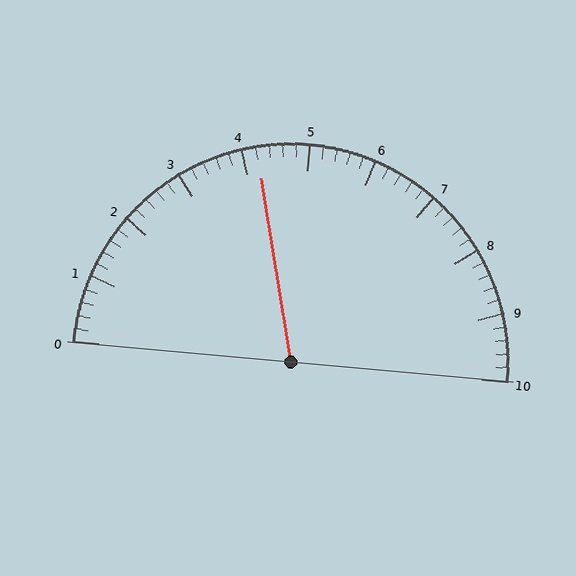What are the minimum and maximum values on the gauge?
The gauge ranges from 0 to 10.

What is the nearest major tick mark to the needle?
The nearest major tick mark is 4.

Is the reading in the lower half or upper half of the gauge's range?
The reading is in the lower half of the range (0 to 10).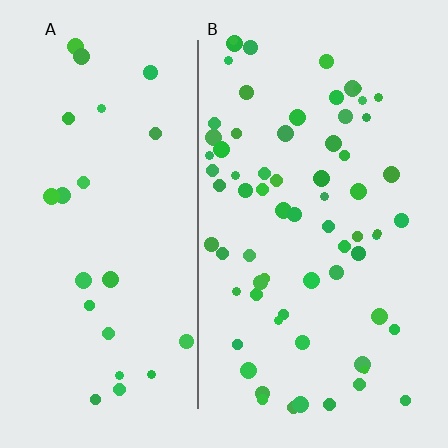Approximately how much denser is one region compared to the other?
Approximately 2.7× — region B over region A.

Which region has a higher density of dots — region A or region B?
B (the right).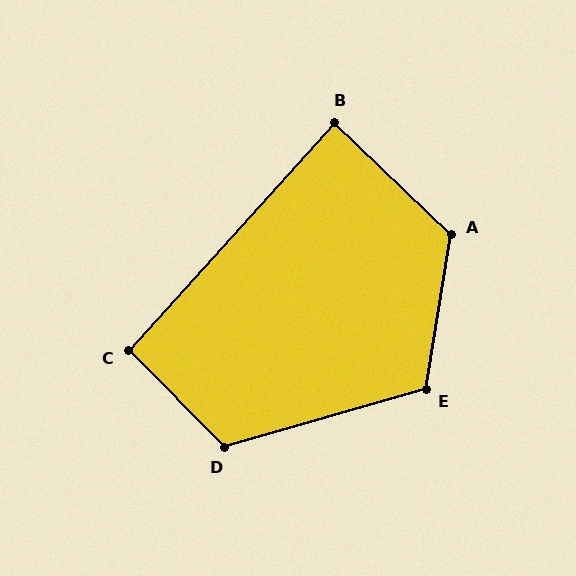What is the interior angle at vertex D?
Approximately 119 degrees (obtuse).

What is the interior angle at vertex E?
Approximately 115 degrees (obtuse).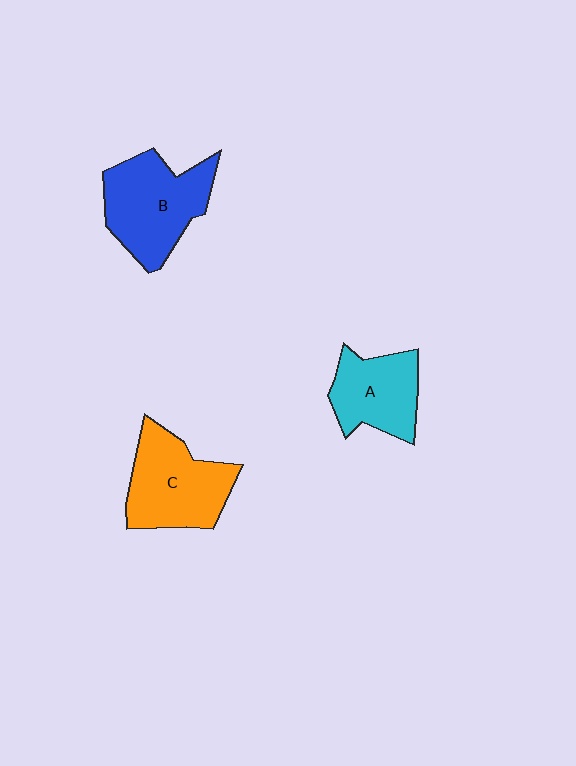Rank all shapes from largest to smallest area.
From largest to smallest: B (blue), C (orange), A (cyan).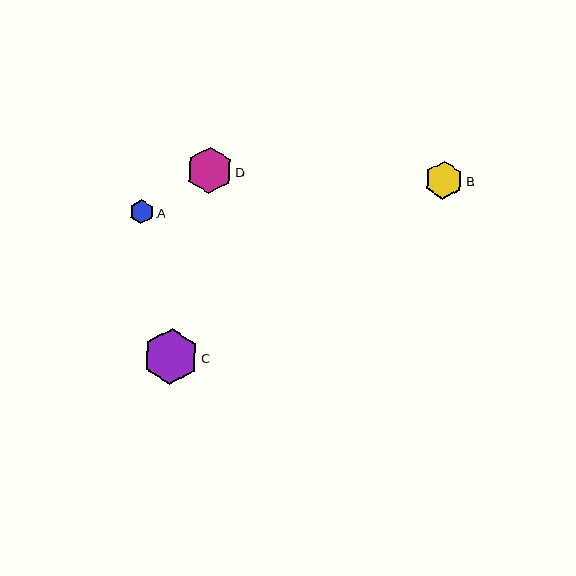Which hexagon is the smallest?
Hexagon A is the smallest with a size of approximately 24 pixels.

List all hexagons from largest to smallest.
From largest to smallest: C, D, B, A.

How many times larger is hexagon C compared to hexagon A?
Hexagon C is approximately 2.3 times the size of hexagon A.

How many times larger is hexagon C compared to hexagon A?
Hexagon C is approximately 2.3 times the size of hexagon A.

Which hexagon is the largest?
Hexagon C is the largest with a size of approximately 56 pixels.